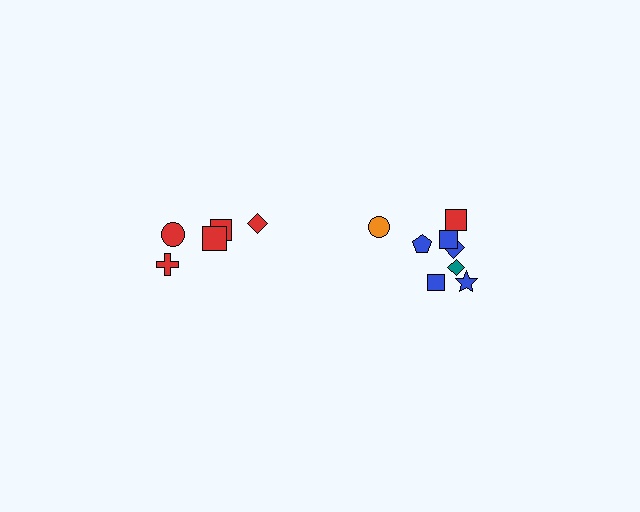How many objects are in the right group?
There are 8 objects.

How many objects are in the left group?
There are 5 objects.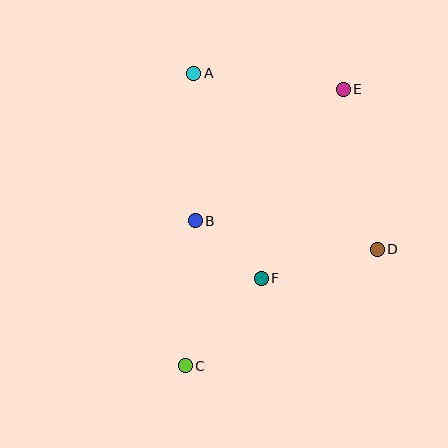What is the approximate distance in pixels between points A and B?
The distance between A and B is approximately 148 pixels.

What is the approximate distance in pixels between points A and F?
The distance between A and F is approximately 216 pixels.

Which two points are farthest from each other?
Points C and E are farthest from each other.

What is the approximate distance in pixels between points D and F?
The distance between D and F is approximately 120 pixels.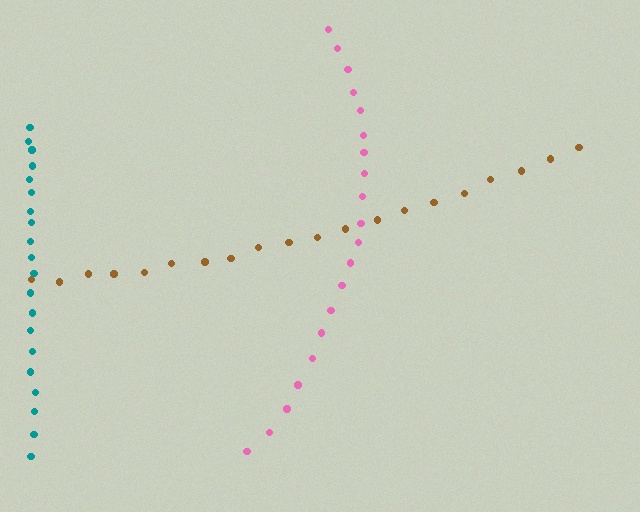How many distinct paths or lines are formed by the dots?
There are 3 distinct paths.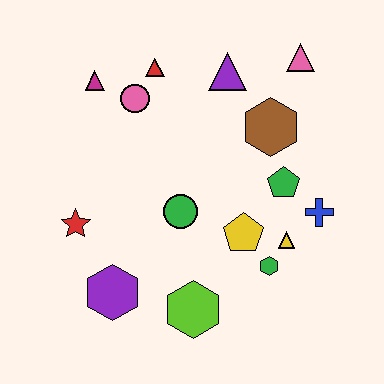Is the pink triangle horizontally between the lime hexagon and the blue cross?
Yes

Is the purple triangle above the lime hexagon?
Yes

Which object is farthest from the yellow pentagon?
The magenta triangle is farthest from the yellow pentagon.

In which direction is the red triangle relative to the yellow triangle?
The red triangle is above the yellow triangle.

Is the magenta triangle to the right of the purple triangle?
No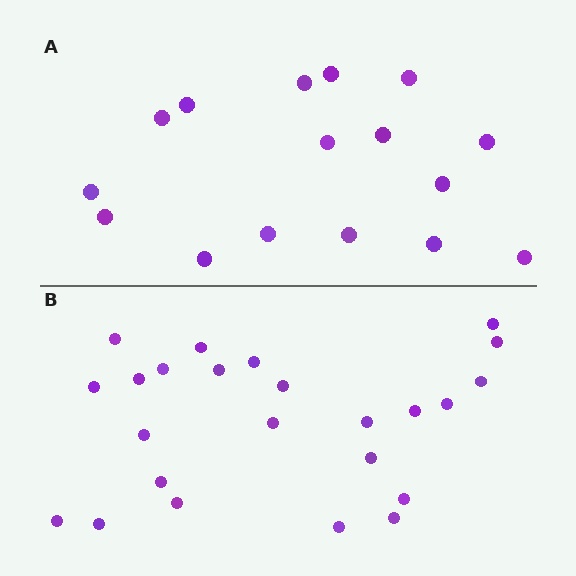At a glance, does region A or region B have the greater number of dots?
Region B (the bottom region) has more dots.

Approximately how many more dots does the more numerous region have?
Region B has roughly 8 or so more dots than region A.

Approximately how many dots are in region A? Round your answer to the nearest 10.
About 20 dots. (The exact count is 16, which rounds to 20.)